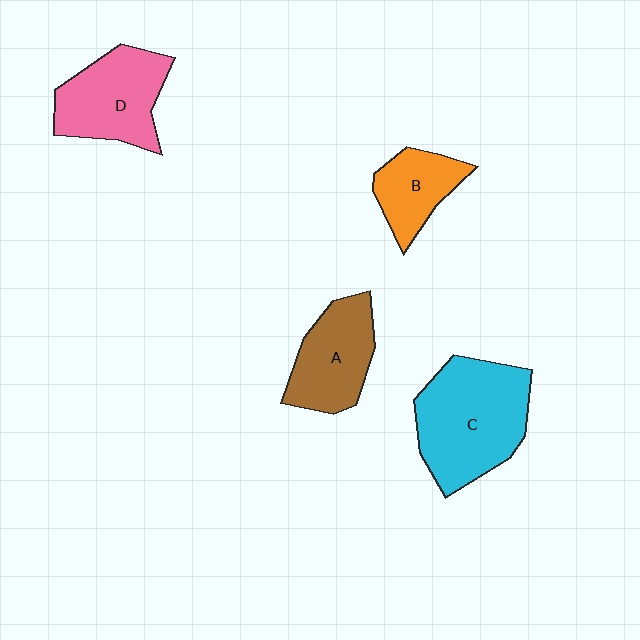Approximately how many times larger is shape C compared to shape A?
Approximately 1.5 times.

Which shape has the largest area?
Shape C (cyan).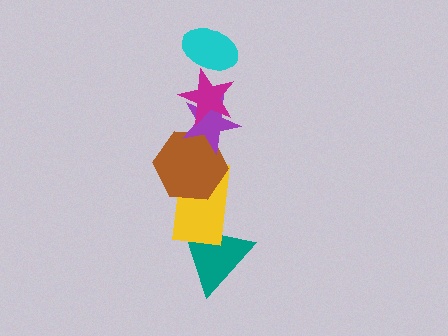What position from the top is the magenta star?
The magenta star is 2nd from the top.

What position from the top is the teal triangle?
The teal triangle is 6th from the top.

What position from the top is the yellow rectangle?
The yellow rectangle is 5th from the top.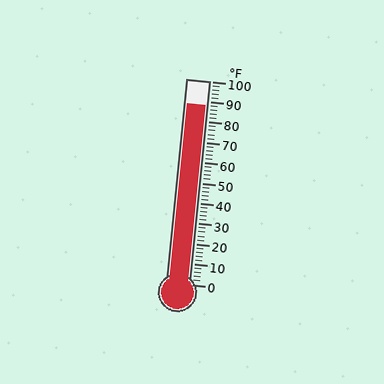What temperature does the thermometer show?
The thermometer shows approximately 88°F.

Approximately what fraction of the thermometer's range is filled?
The thermometer is filled to approximately 90% of its range.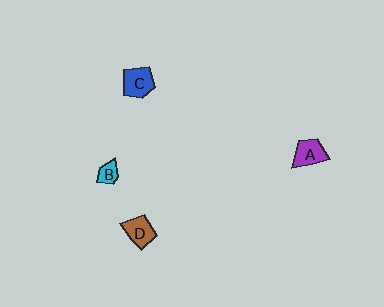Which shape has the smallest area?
Shape B (cyan).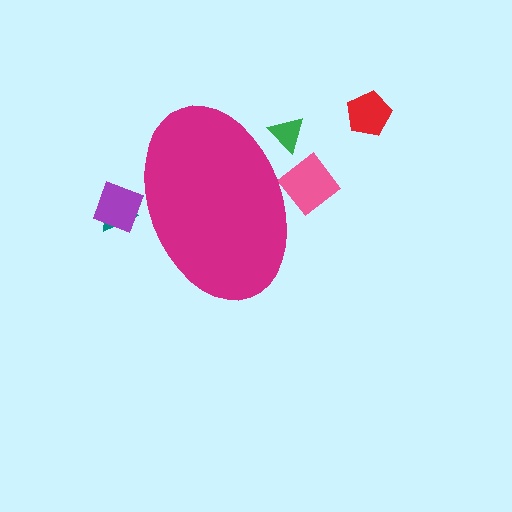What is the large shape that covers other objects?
A magenta ellipse.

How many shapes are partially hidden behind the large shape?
4 shapes are partially hidden.